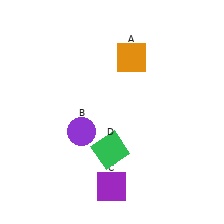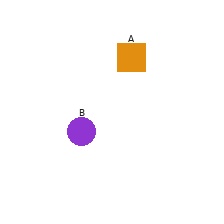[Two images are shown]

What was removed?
The purple square (C), the green square (D) were removed in Image 2.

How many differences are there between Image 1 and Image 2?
There are 2 differences between the two images.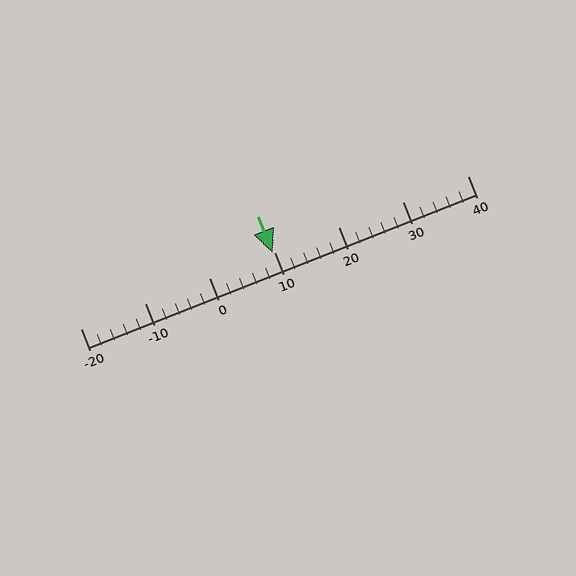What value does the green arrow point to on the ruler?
The green arrow points to approximately 10.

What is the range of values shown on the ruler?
The ruler shows values from -20 to 40.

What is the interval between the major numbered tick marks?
The major tick marks are spaced 10 units apart.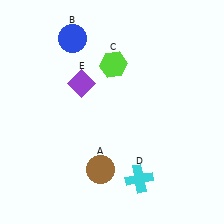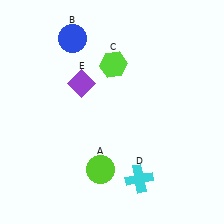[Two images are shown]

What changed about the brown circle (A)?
In Image 1, A is brown. In Image 2, it changed to lime.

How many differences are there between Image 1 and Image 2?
There is 1 difference between the two images.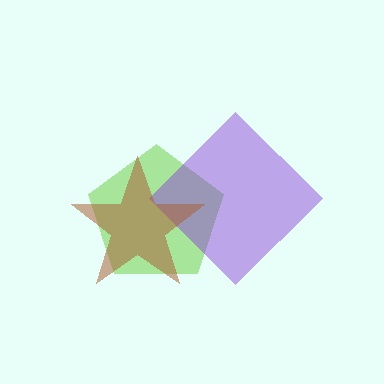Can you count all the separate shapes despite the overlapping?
Yes, there are 3 separate shapes.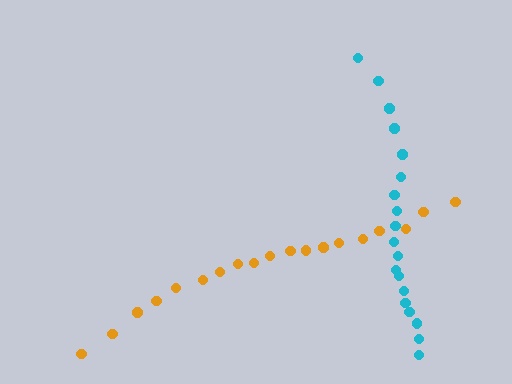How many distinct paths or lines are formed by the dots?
There are 2 distinct paths.